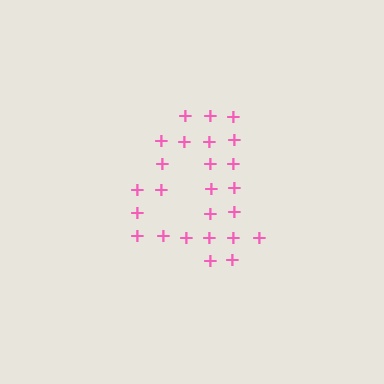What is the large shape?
The large shape is the digit 4.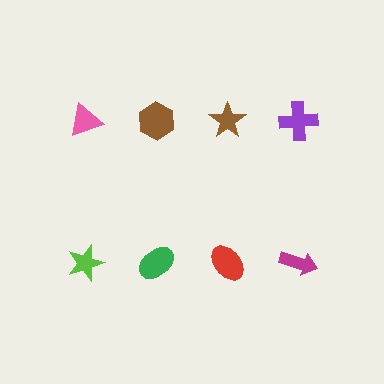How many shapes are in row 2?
4 shapes.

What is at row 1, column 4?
A purple cross.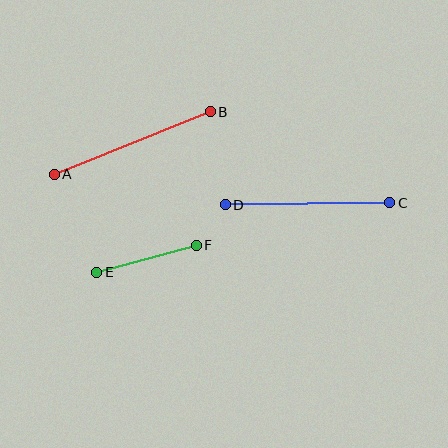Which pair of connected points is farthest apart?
Points A and B are farthest apart.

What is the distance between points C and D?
The distance is approximately 164 pixels.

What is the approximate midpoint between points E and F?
The midpoint is at approximately (146, 259) pixels.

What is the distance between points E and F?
The distance is approximately 103 pixels.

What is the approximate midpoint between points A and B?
The midpoint is at approximately (132, 143) pixels.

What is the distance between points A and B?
The distance is approximately 168 pixels.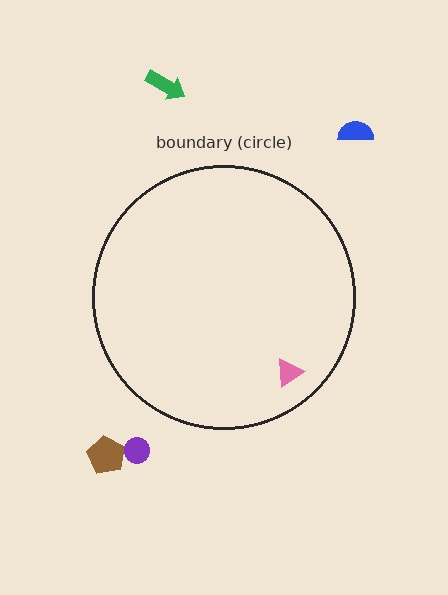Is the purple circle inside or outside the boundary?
Outside.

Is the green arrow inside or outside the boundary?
Outside.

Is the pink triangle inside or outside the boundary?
Inside.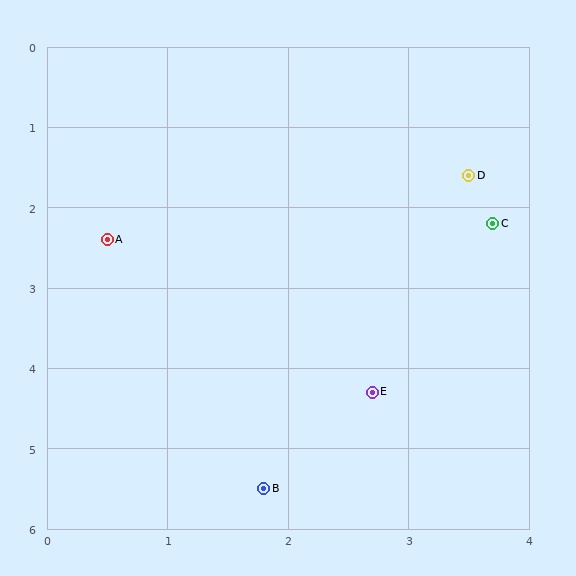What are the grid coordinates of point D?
Point D is at approximately (3.5, 1.6).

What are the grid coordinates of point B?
Point B is at approximately (1.8, 5.5).